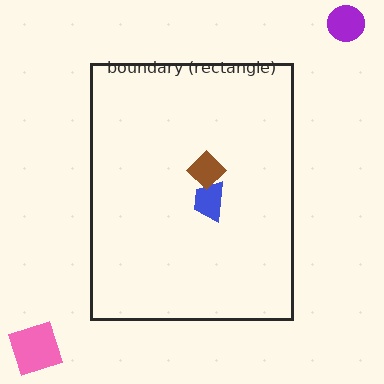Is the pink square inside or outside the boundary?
Outside.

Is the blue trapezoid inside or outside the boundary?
Inside.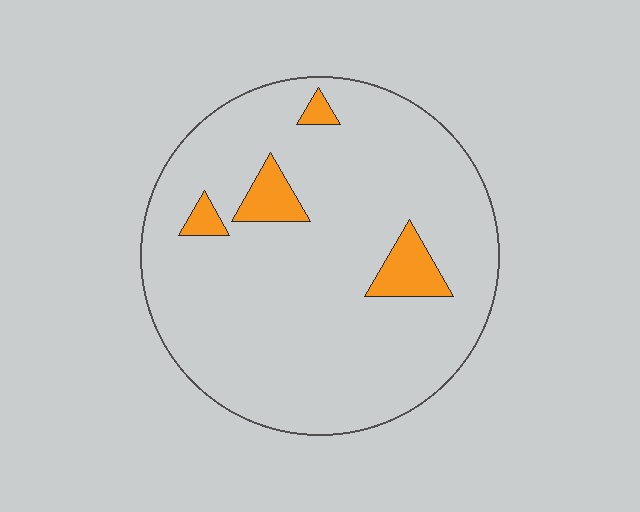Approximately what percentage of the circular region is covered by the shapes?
Approximately 10%.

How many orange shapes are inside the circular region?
4.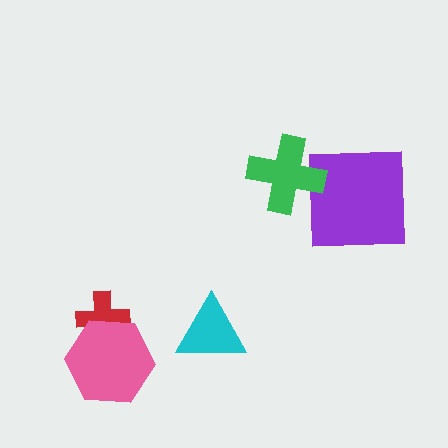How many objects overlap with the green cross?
1 object overlaps with the green cross.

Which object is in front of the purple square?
The green cross is in front of the purple square.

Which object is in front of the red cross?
The pink hexagon is in front of the red cross.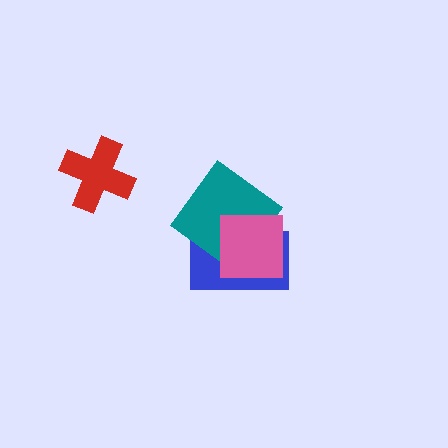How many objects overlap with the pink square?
2 objects overlap with the pink square.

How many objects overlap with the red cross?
0 objects overlap with the red cross.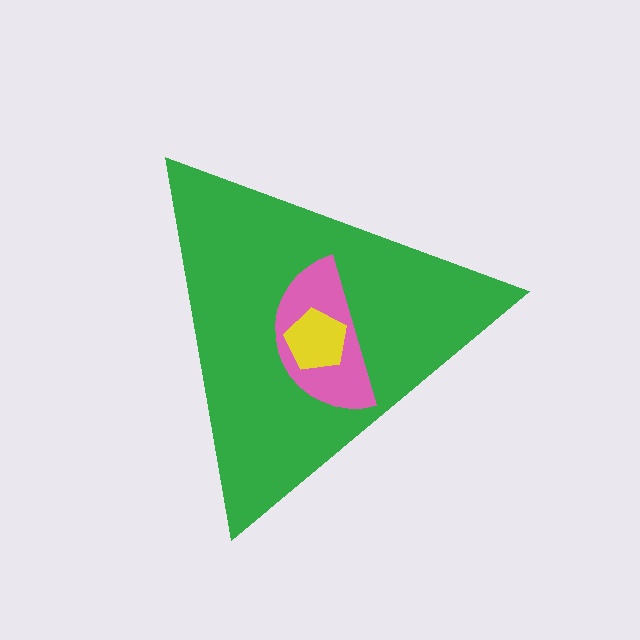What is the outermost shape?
The green triangle.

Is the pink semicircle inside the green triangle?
Yes.